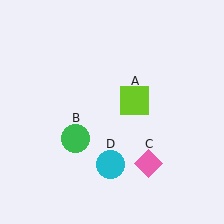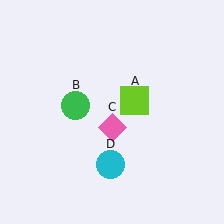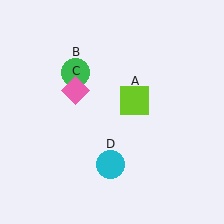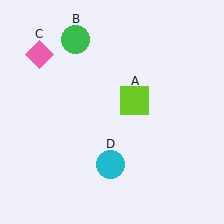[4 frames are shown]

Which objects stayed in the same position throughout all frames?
Lime square (object A) and cyan circle (object D) remained stationary.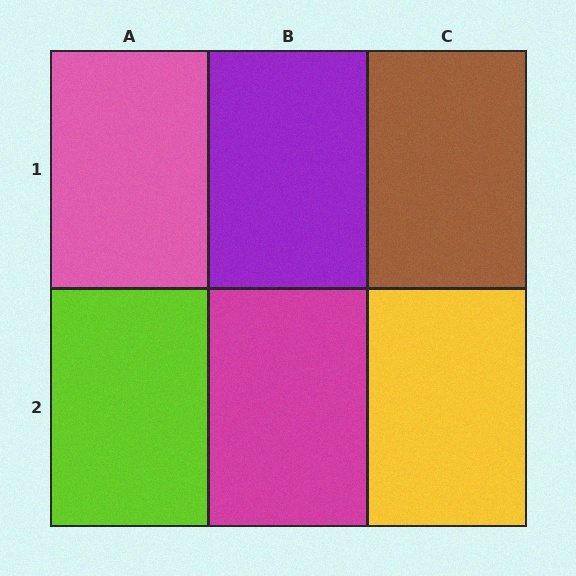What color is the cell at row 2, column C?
Yellow.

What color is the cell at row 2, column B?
Magenta.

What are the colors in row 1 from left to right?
Pink, purple, brown.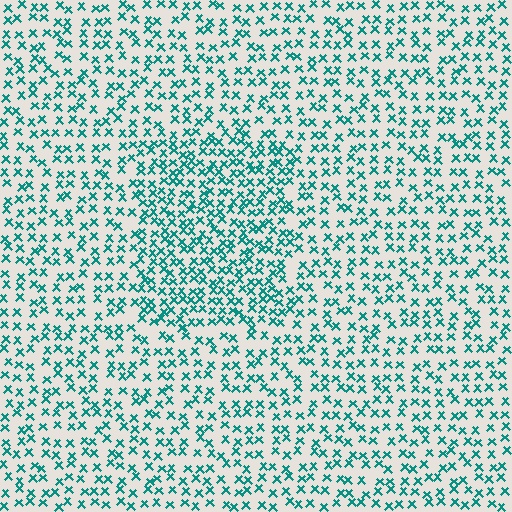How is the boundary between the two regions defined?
The boundary is defined by a change in element density (approximately 1.7x ratio). All elements are the same color, size, and shape.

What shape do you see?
I see a rectangle.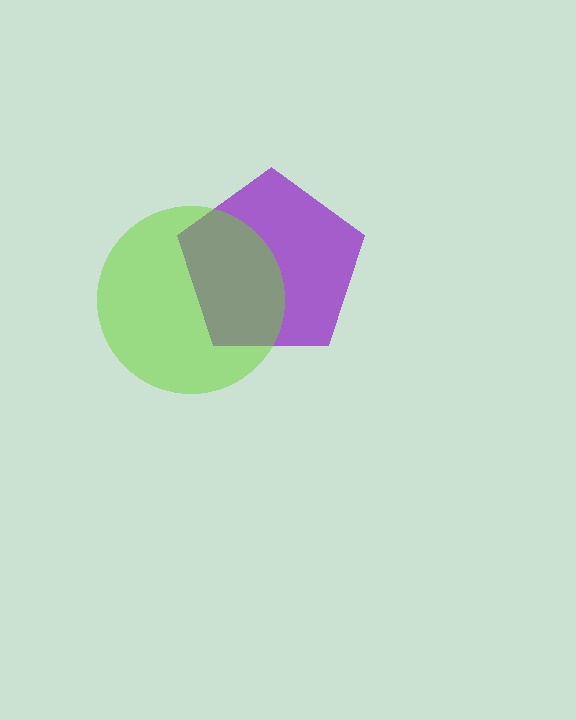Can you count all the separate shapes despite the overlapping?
Yes, there are 2 separate shapes.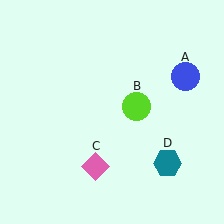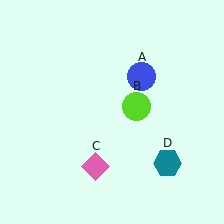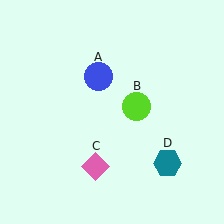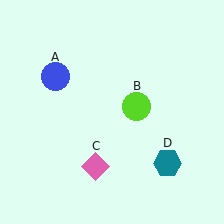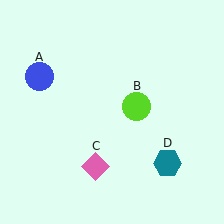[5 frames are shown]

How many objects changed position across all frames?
1 object changed position: blue circle (object A).